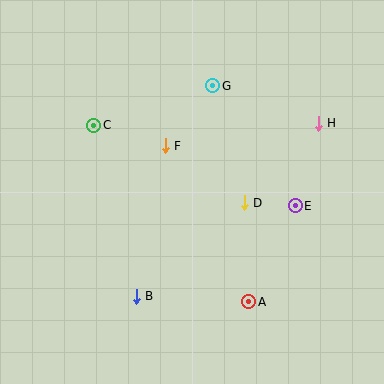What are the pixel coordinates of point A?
Point A is at (249, 302).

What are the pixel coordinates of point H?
Point H is at (318, 123).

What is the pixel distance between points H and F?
The distance between H and F is 155 pixels.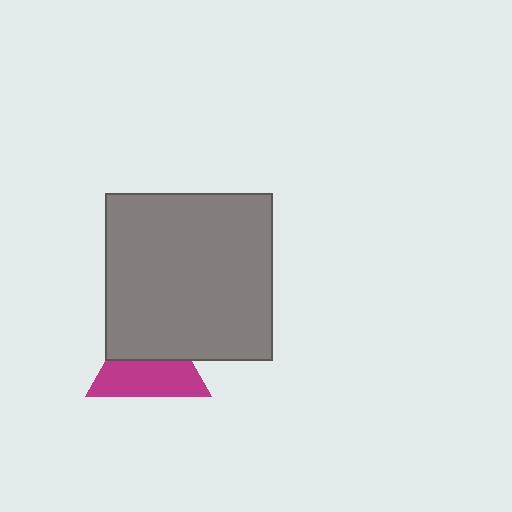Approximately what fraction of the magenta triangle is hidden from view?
Roughly 46% of the magenta triangle is hidden behind the gray square.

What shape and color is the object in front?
The object in front is a gray square.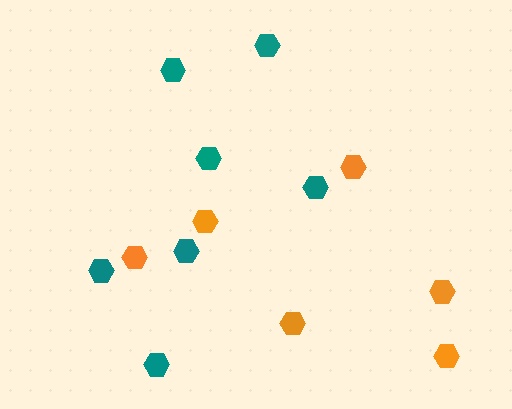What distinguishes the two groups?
There are 2 groups: one group of orange hexagons (6) and one group of teal hexagons (7).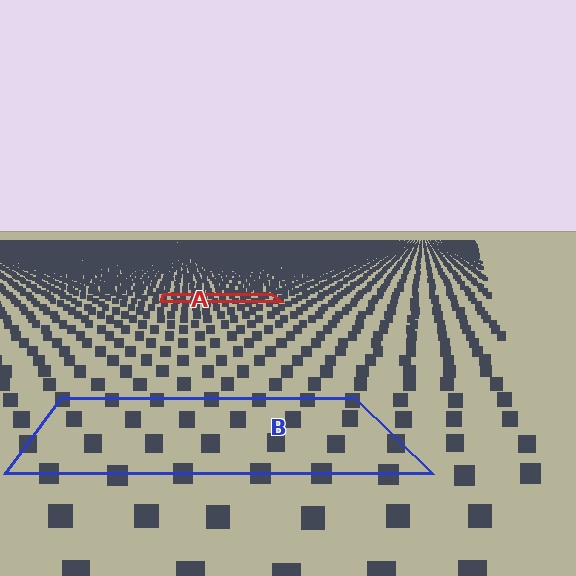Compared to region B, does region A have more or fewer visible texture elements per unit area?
Region A has more texture elements per unit area — they are packed more densely because it is farther away.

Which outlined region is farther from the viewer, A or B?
Region A is farther from the viewer — the texture elements inside it appear smaller and more densely packed.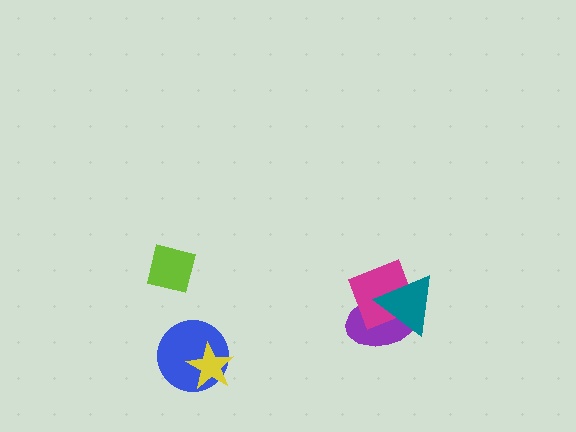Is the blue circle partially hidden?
Yes, it is partially covered by another shape.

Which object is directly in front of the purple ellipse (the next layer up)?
The magenta diamond is directly in front of the purple ellipse.